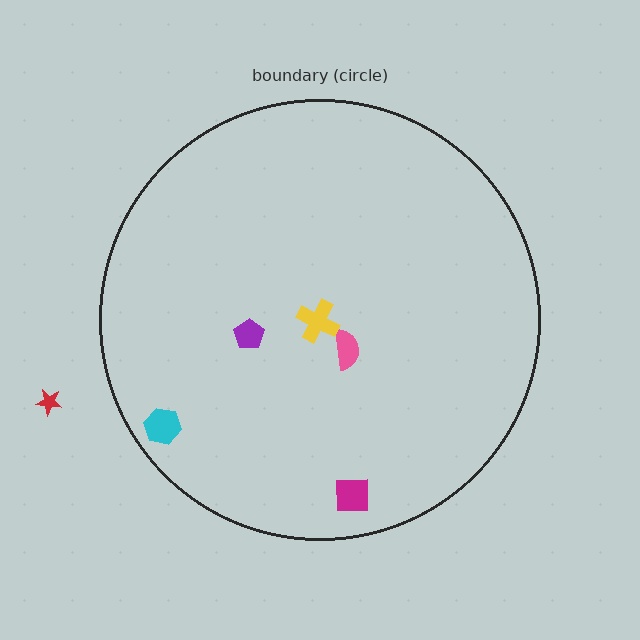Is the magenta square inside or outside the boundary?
Inside.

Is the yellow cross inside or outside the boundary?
Inside.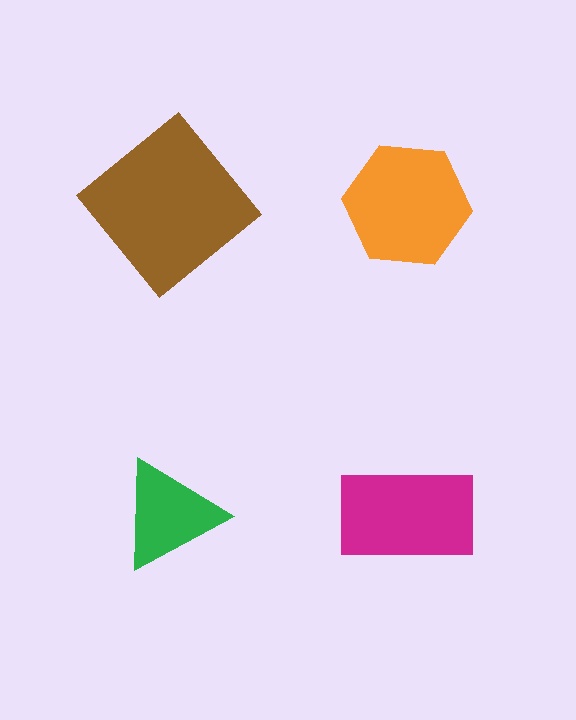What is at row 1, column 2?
An orange hexagon.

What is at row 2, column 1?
A green triangle.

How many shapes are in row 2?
2 shapes.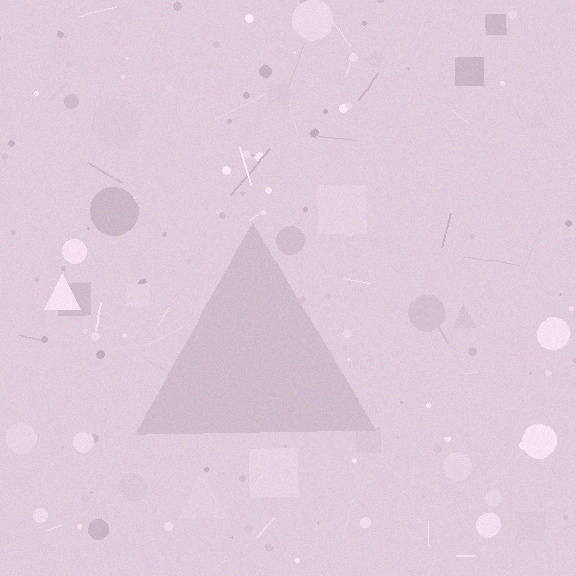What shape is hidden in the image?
A triangle is hidden in the image.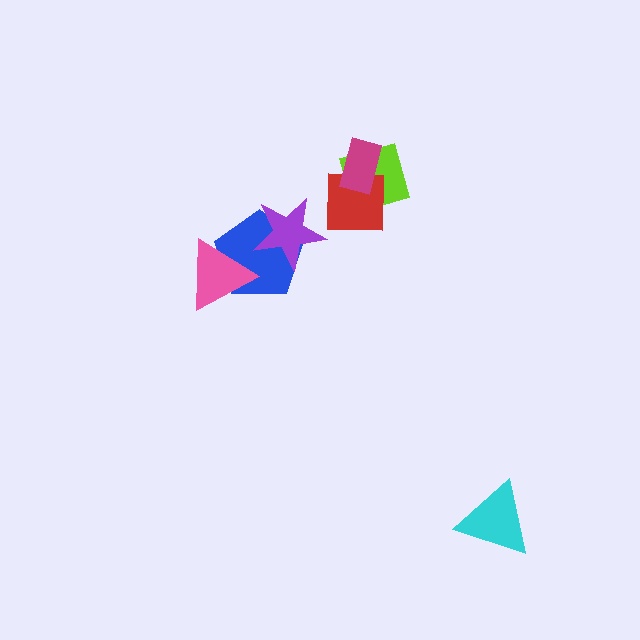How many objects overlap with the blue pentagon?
2 objects overlap with the blue pentagon.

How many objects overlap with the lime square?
2 objects overlap with the lime square.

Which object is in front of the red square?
The magenta rectangle is in front of the red square.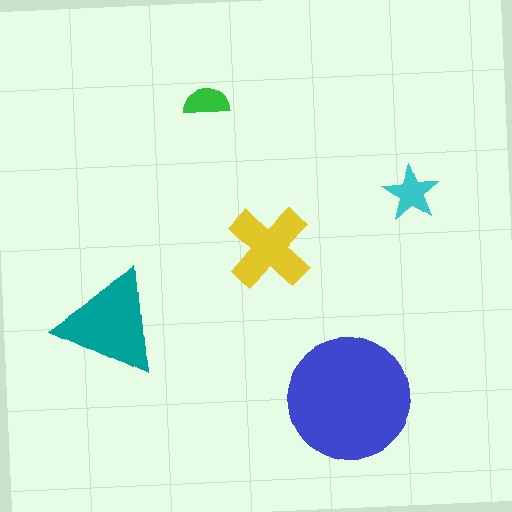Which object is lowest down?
The blue circle is bottommost.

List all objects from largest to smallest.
The blue circle, the teal triangle, the yellow cross, the cyan star, the green semicircle.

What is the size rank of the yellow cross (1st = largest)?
3rd.